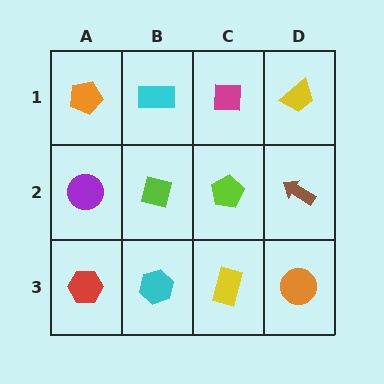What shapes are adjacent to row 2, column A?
An orange pentagon (row 1, column A), a red hexagon (row 3, column A), a lime square (row 2, column B).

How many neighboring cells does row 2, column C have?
4.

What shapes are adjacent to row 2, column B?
A cyan rectangle (row 1, column B), a cyan hexagon (row 3, column B), a purple circle (row 2, column A), a lime pentagon (row 2, column C).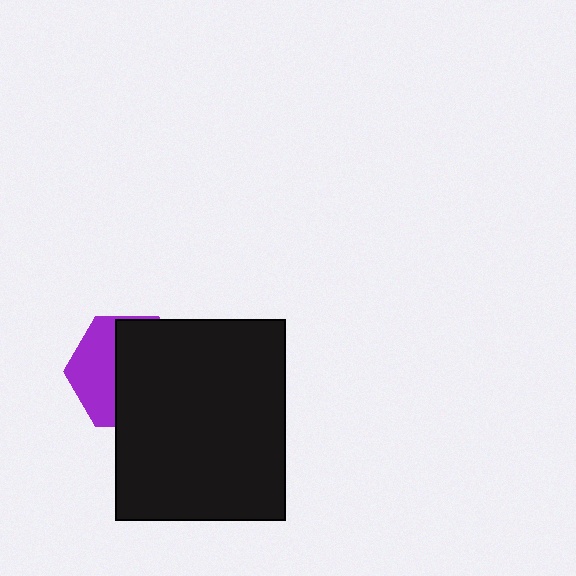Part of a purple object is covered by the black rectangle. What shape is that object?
It is a hexagon.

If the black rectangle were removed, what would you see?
You would see the complete purple hexagon.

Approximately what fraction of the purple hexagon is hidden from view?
Roughly 60% of the purple hexagon is hidden behind the black rectangle.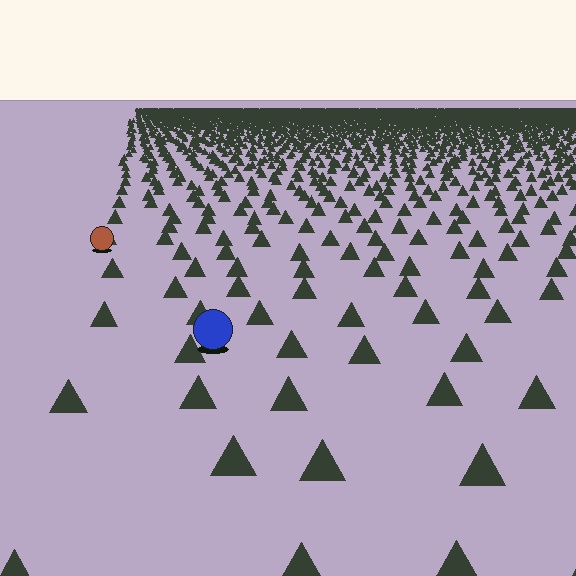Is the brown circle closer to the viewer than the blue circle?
No. The blue circle is closer — you can tell from the texture gradient: the ground texture is coarser near it.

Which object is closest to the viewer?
The blue circle is closest. The texture marks near it are larger and more spread out.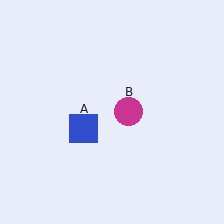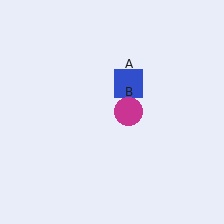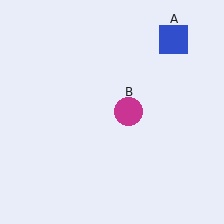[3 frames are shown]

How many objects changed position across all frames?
1 object changed position: blue square (object A).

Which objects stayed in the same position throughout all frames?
Magenta circle (object B) remained stationary.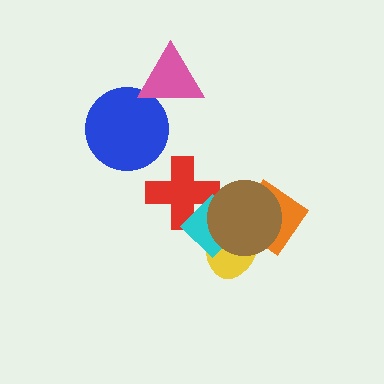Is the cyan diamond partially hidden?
Yes, it is partially covered by another shape.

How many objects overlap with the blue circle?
1 object overlaps with the blue circle.